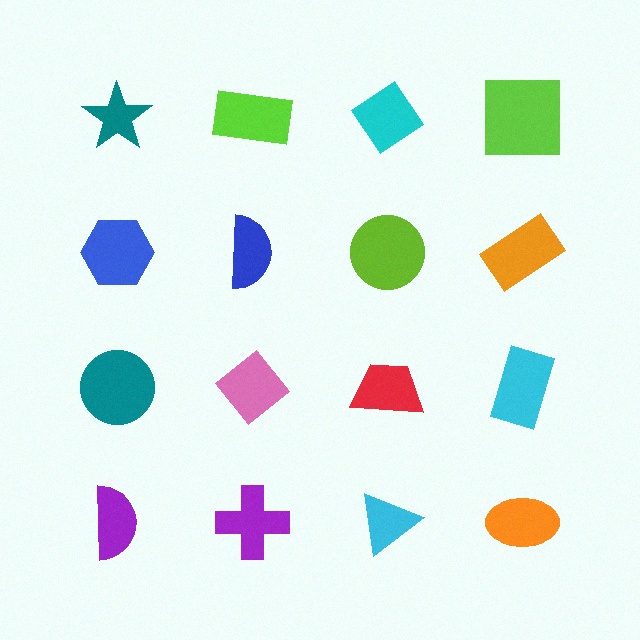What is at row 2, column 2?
A blue semicircle.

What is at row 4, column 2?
A purple cross.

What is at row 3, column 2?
A pink diamond.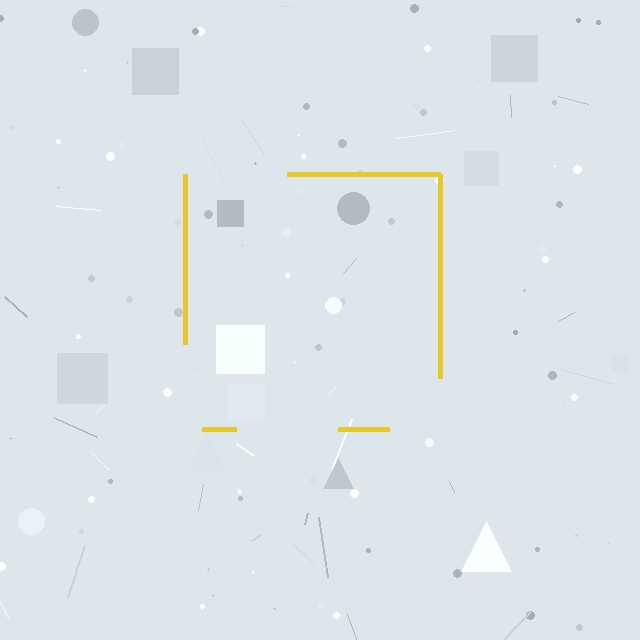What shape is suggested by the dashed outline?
The dashed outline suggests a square.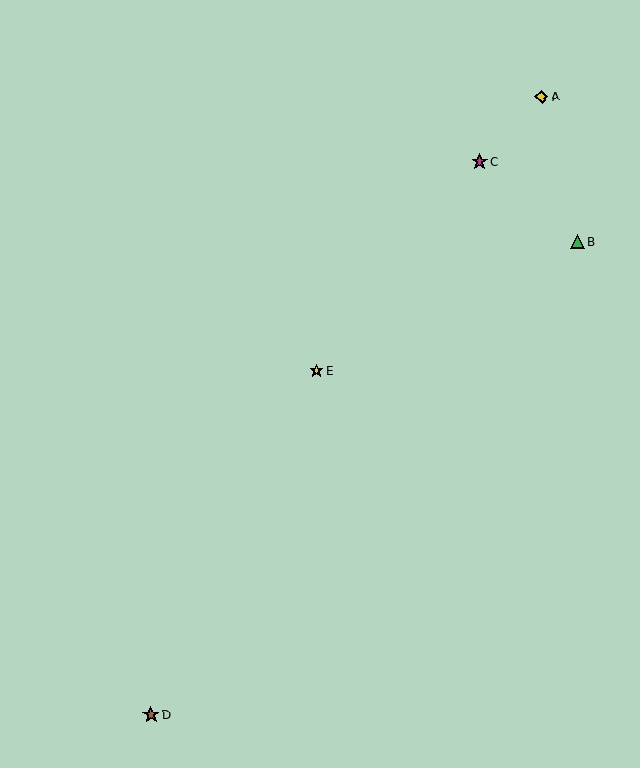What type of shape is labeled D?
Shape D is a brown star.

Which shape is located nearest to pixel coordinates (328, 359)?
The yellow star (labeled E) at (316, 371) is nearest to that location.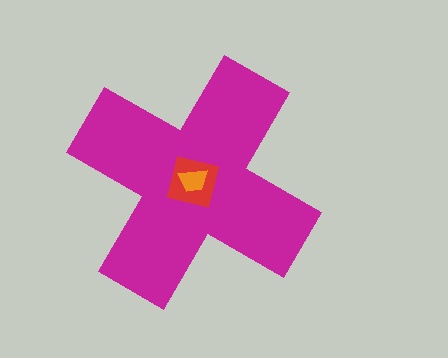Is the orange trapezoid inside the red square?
Yes.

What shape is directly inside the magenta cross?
The red square.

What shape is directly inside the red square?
The orange trapezoid.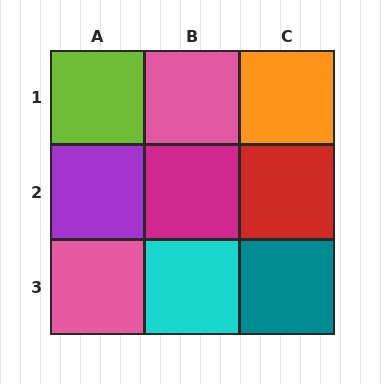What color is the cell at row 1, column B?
Pink.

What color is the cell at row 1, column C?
Orange.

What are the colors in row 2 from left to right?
Purple, magenta, red.